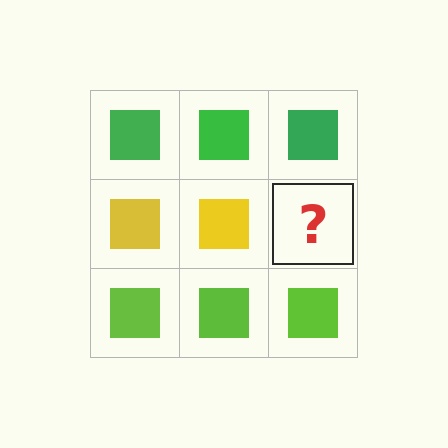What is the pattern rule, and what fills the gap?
The rule is that each row has a consistent color. The gap should be filled with a yellow square.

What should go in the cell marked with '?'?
The missing cell should contain a yellow square.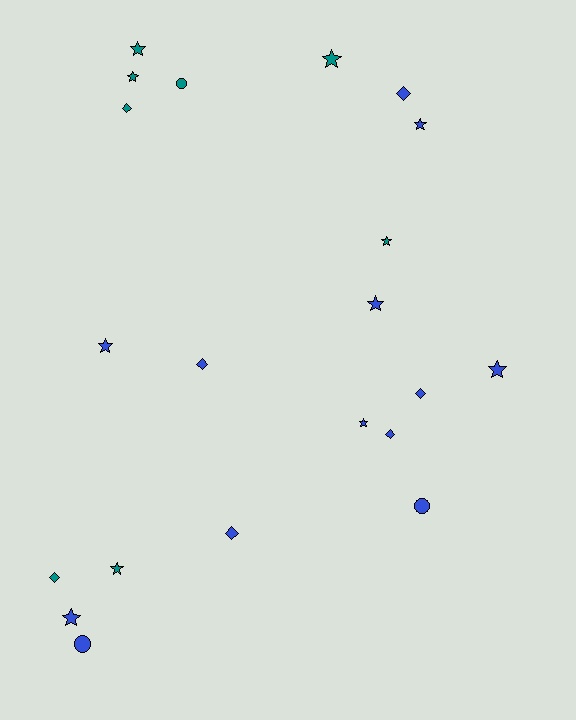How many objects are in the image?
There are 21 objects.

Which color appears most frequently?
Blue, with 13 objects.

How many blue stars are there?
There are 6 blue stars.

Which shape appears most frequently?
Star, with 11 objects.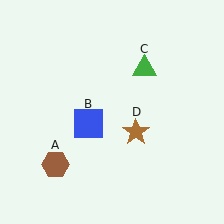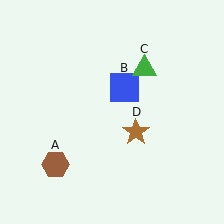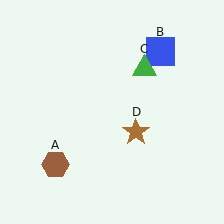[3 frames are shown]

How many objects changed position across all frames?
1 object changed position: blue square (object B).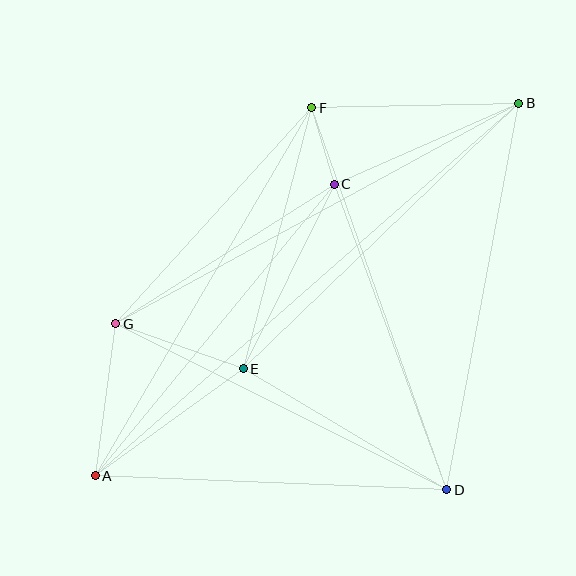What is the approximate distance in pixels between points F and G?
The distance between F and G is approximately 292 pixels.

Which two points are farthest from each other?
Points A and B are farthest from each other.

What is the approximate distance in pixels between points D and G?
The distance between D and G is approximately 371 pixels.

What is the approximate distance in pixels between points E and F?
The distance between E and F is approximately 270 pixels.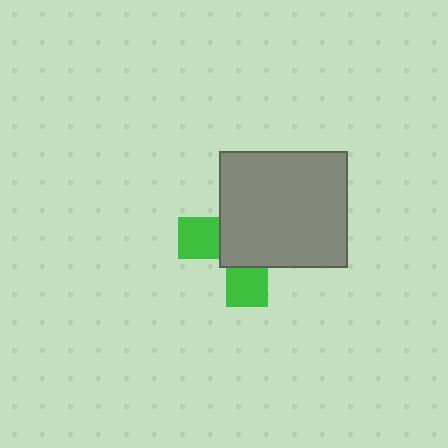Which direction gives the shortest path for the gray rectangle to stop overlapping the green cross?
Moving toward the upper-right gives the shortest separation.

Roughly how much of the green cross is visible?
A small part of it is visible (roughly 35%).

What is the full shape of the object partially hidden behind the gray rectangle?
The partially hidden object is a green cross.